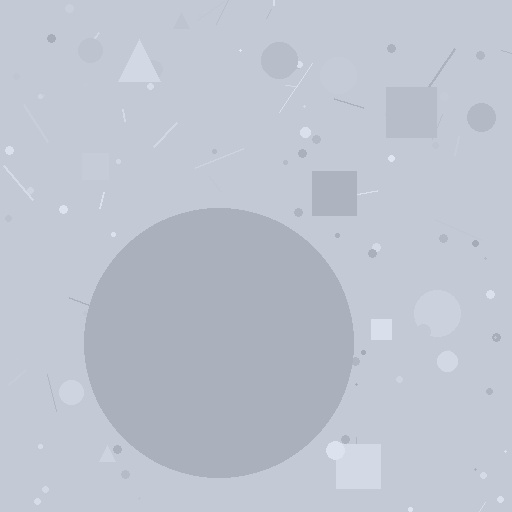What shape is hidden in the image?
A circle is hidden in the image.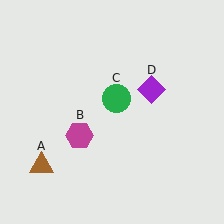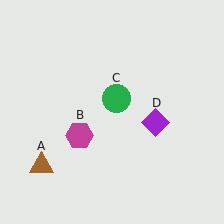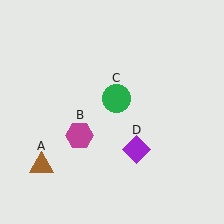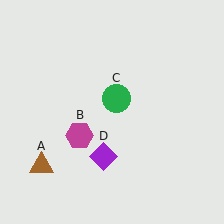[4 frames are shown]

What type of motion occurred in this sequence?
The purple diamond (object D) rotated clockwise around the center of the scene.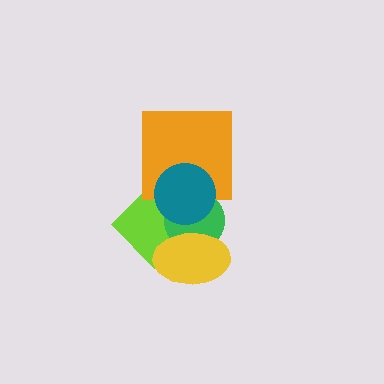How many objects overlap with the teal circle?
3 objects overlap with the teal circle.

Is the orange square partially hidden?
Yes, it is partially covered by another shape.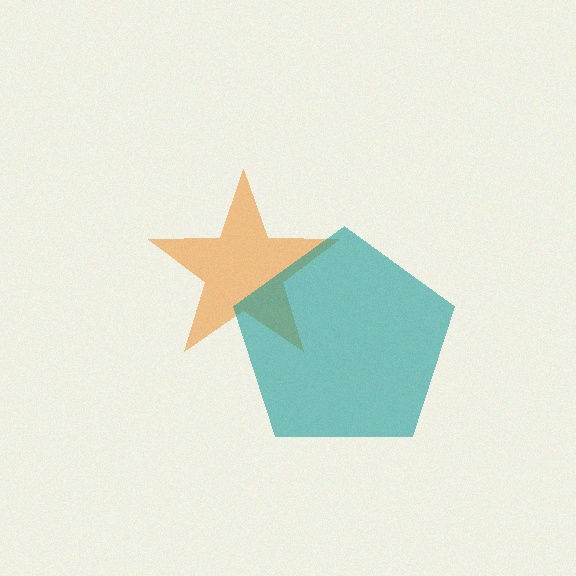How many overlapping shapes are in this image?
There are 2 overlapping shapes in the image.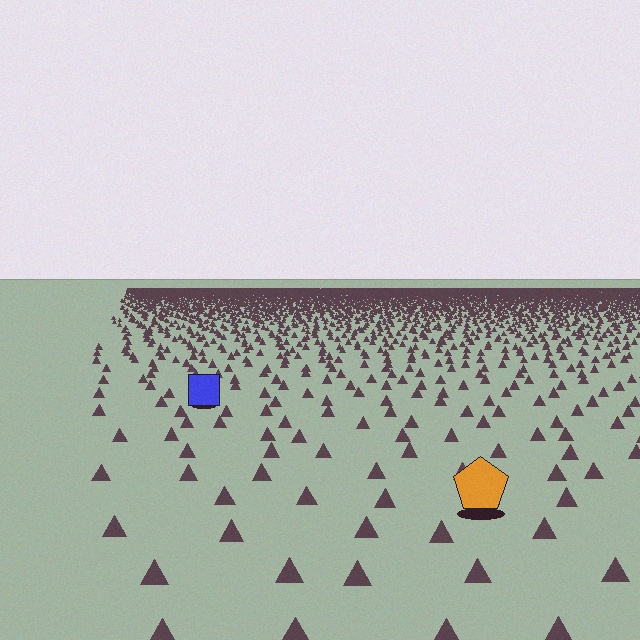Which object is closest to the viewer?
The orange pentagon is closest. The texture marks near it are larger and more spread out.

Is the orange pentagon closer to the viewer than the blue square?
Yes. The orange pentagon is closer — you can tell from the texture gradient: the ground texture is coarser near it.